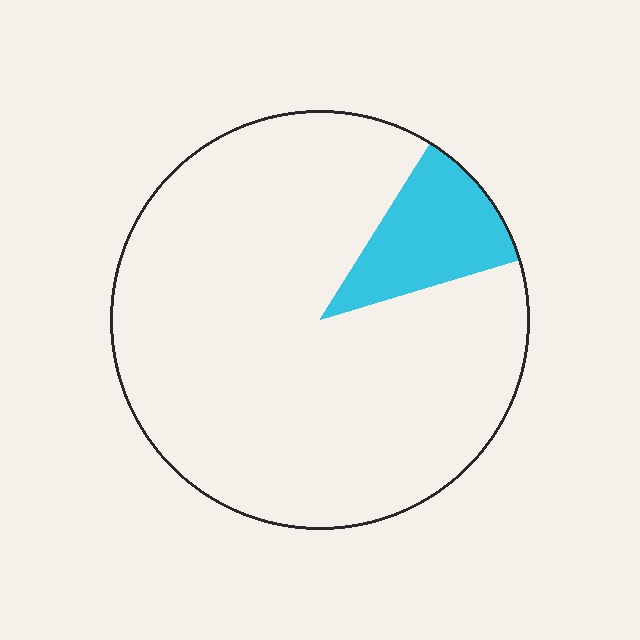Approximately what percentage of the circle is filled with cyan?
Approximately 10%.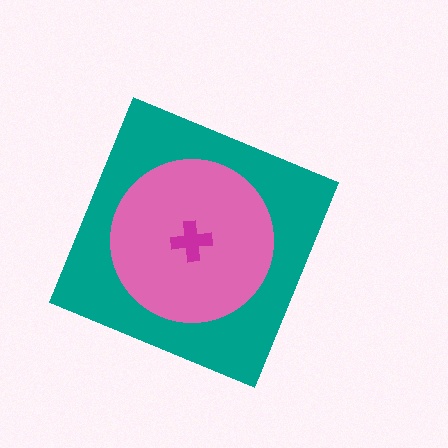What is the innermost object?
The magenta cross.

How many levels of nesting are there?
3.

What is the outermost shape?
The teal diamond.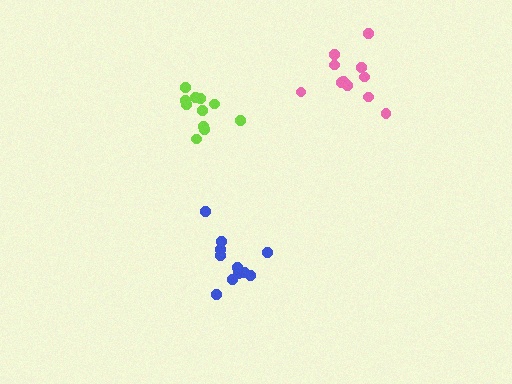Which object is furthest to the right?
The pink cluster is rightmost.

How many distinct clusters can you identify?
There are 3 distinct clusters.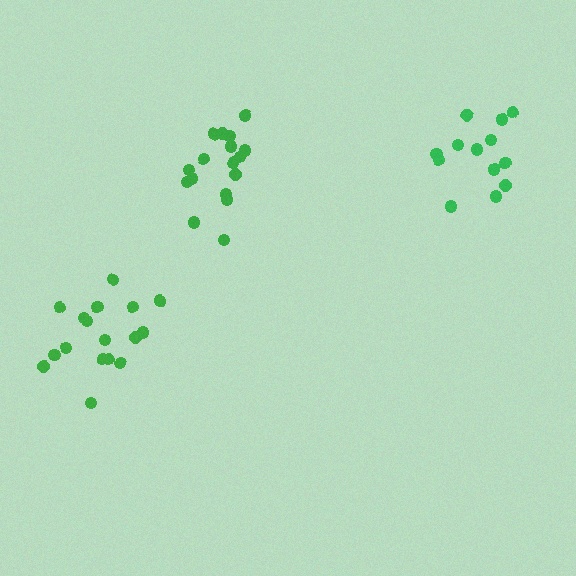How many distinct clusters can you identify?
There are 3 distinct clusters.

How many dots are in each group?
Group 1: 17 dots, Group 2: 17 dots, Group 3: 13 dots (47 total).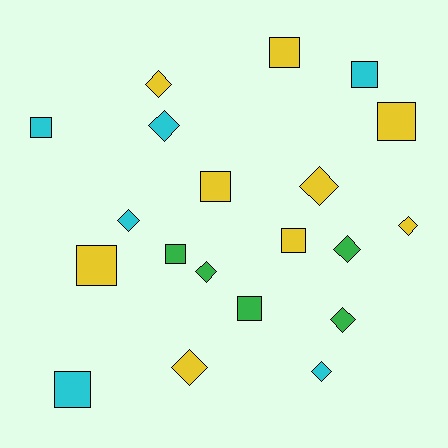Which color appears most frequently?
Yellow, with 9 objects.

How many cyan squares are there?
There are 3 cyan squares.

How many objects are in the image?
There are 20 objects.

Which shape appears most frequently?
Diamond, with 10 objects.